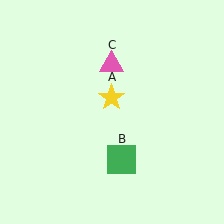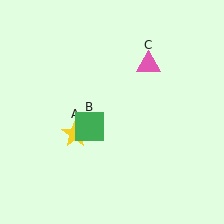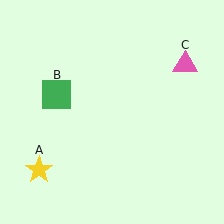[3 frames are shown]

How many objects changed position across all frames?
3 objects changed position: yellow star (object A), green square (object B), pink triangle (object C).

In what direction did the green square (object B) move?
The green square (object B) moved up and to the left.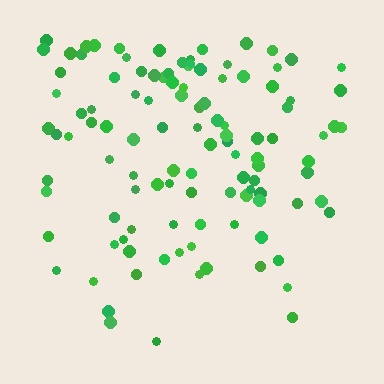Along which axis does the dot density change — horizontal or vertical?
Vertical.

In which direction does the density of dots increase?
From bottom to top, with the top side densest.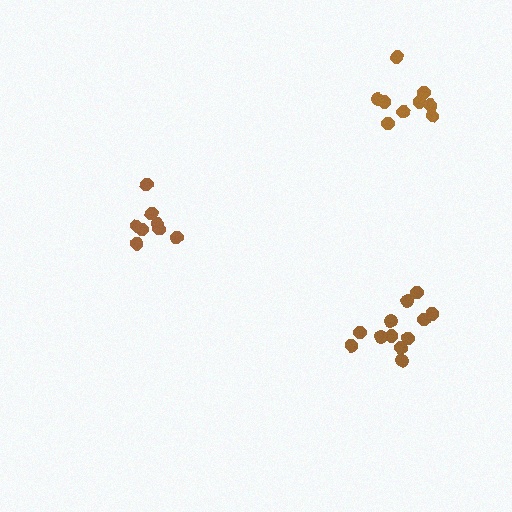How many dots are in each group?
Group 1: 9 dots, Group 2: 12 dots, Group 3: 8 dots (29 total).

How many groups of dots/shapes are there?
There are 3 groups.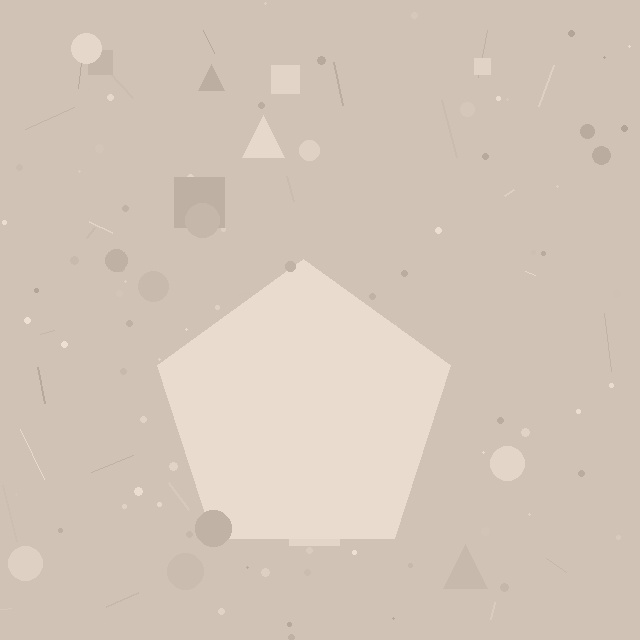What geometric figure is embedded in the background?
A pentagon is embedded in the background.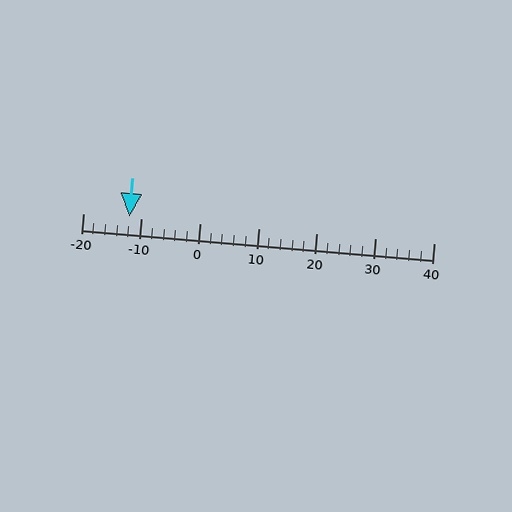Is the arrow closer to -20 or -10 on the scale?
The arrow is closer to -10.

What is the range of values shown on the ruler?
The ruler shows values from -20 to 40.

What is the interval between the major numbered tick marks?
The major tick marks are spaced 10 units apart.